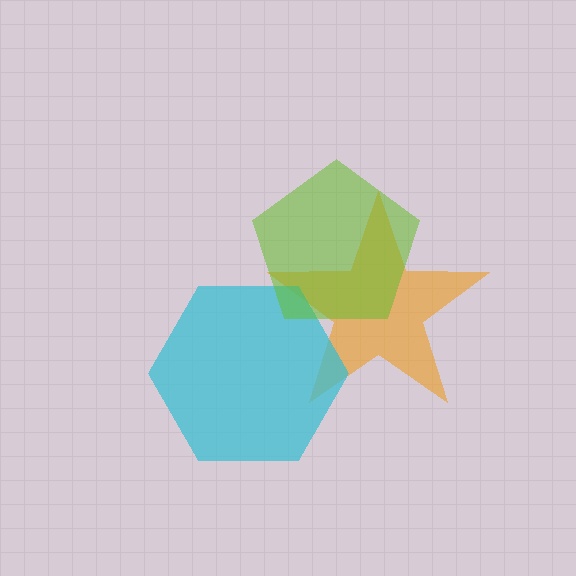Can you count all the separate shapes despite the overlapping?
Yes, there are 3 separate shapes.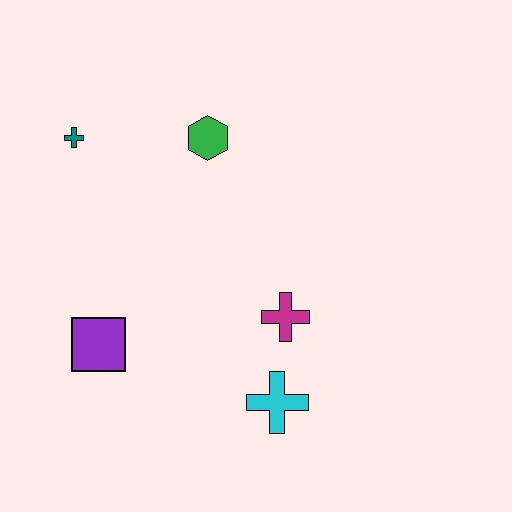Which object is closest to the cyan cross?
The magenta cross is closest to the cyan cross.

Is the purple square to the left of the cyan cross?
Yes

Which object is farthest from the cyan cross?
The teal cross is farthest from the cyan cross.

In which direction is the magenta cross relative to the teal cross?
The magenta cross is to the right of the teal cross.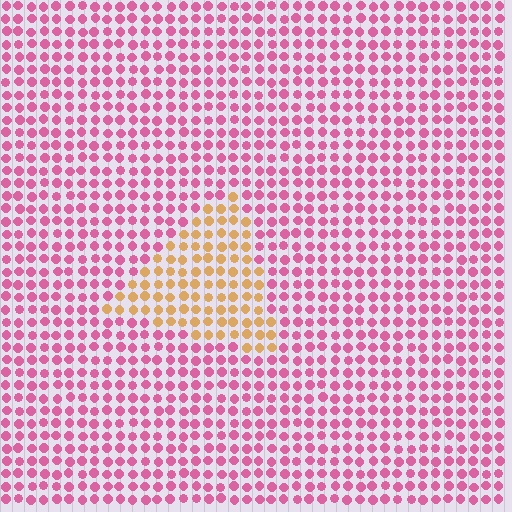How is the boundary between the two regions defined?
The boundary is defined purely by a slight shift in hue (about 66 degrees). Spacing, size, and orientation are identical on both sides.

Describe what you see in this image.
The image is filled with small pink elements in a uniform arrangement. A triangle-shaped region is visible where the elements are tinted to a slightly different hue, forming a subtle color boundary.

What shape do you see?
I see a triangle.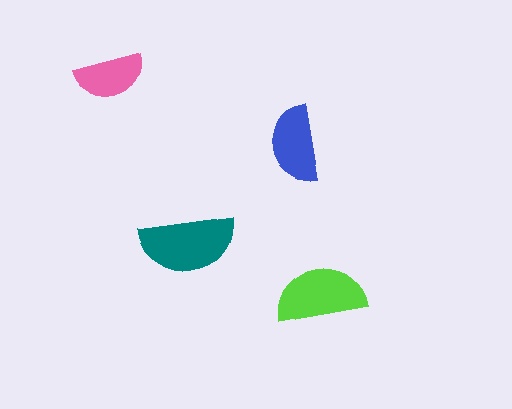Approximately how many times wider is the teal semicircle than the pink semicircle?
About 1.5 times wider.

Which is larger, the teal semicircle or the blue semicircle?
The teal one.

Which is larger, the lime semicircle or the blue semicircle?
The lime one.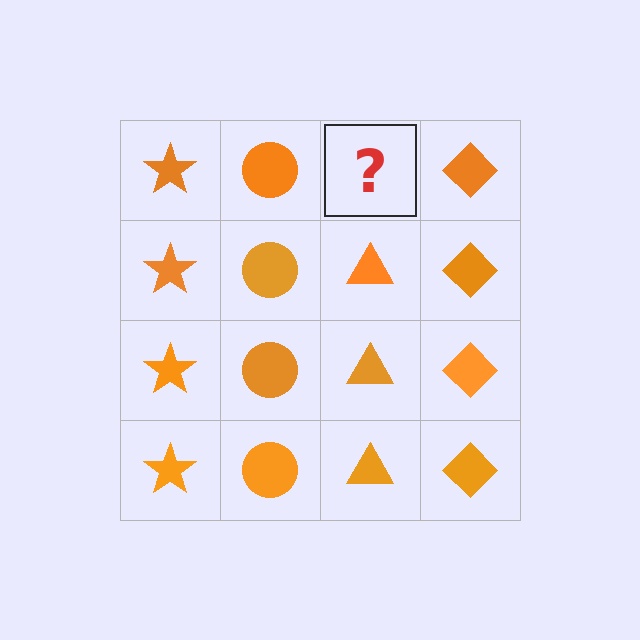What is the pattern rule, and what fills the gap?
The rule is that each column has a consistent shape. The gap should be filled with an orange triangle.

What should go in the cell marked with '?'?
The missing cell should contain an orange triangle.